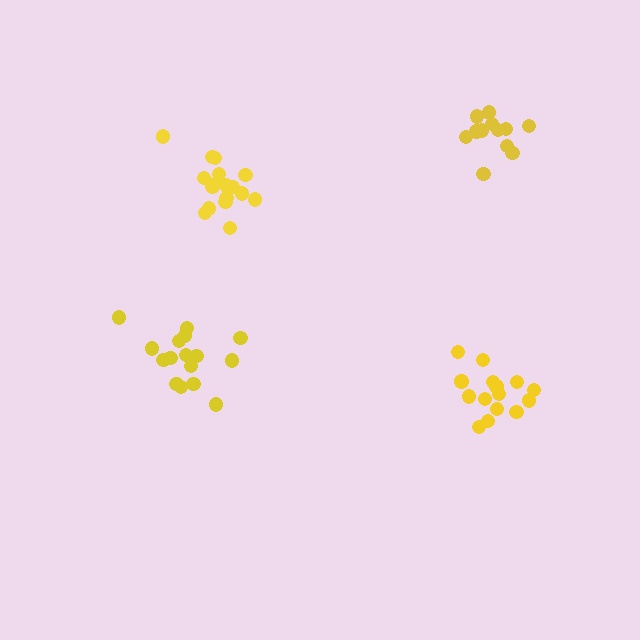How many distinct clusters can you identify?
There are 4 distinct clusters.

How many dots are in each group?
Group 1: 16 dots, Group 2: 15 dots, Group 3: 12 dots, Group 4: 17 dots (60 total).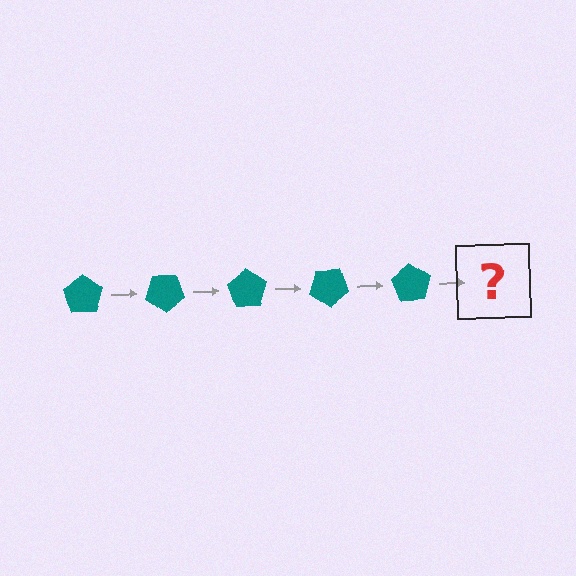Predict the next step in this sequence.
The next step is a teal pentagon rotated 175 degrees.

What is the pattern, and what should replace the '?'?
The pattern is that the pentagon rotates 35 degrees each step. The '?' should be a teal pentagon rotated 175 degrees.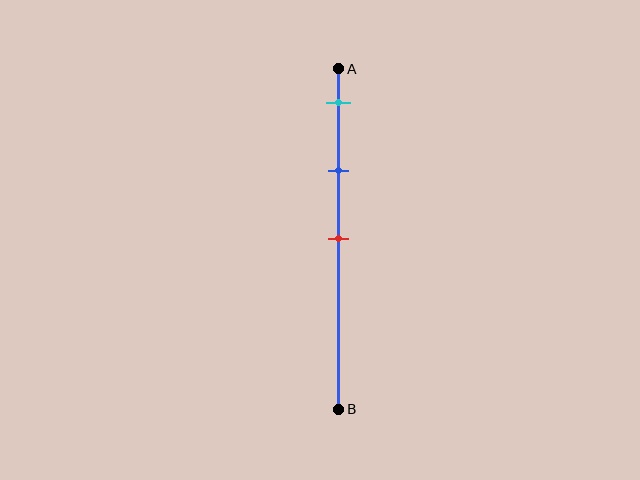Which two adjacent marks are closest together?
The cyan and blue marks are the closest adjacent pair.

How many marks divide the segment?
There are 3 marks dividing the segment.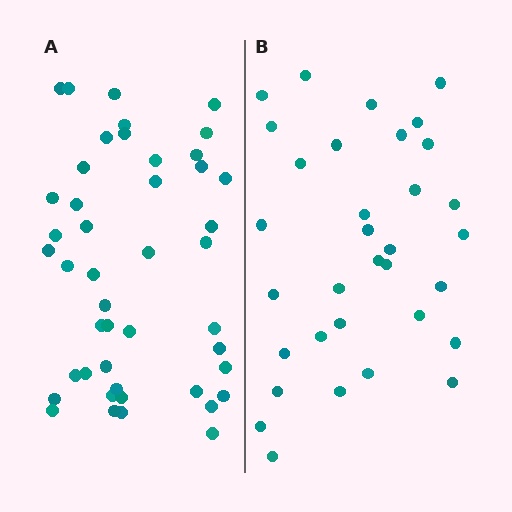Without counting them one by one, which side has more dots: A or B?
Region A (the left region) has more dots.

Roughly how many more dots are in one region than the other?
Region A has roughly 12 or so more dots than region B.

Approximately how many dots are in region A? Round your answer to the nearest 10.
About 40 dots. (The exact count is 45, which rounds to 40.)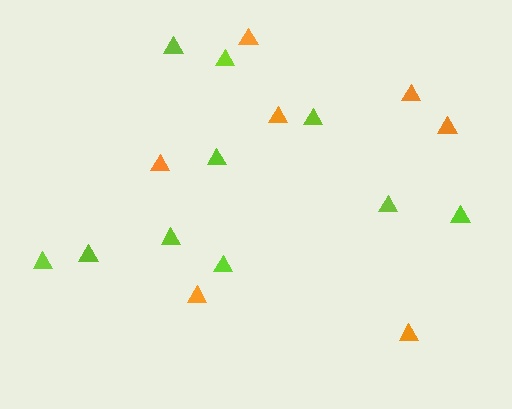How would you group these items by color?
There are 2 groups: one group of orange triangles (7) and one group of lime triangles (10).